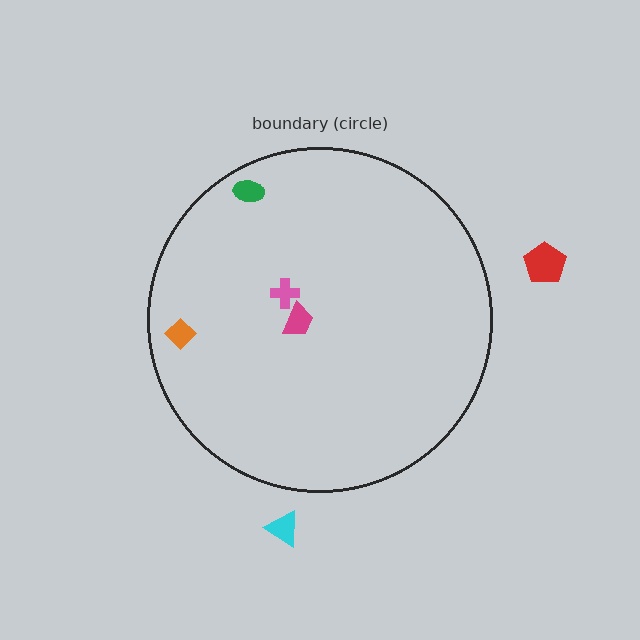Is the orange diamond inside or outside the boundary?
Inside.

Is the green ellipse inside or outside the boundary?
Inside.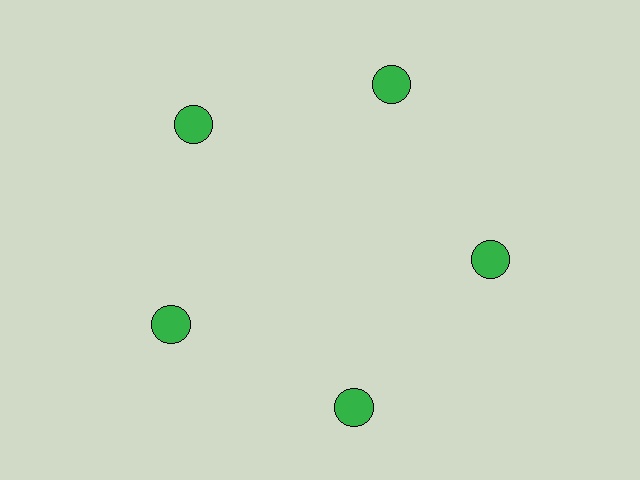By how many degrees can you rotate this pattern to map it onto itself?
The pattern maps onto itself every 72 degrees of rotation.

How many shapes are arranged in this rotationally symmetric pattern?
There are 5 shapes, arranged in 5 groups of 1.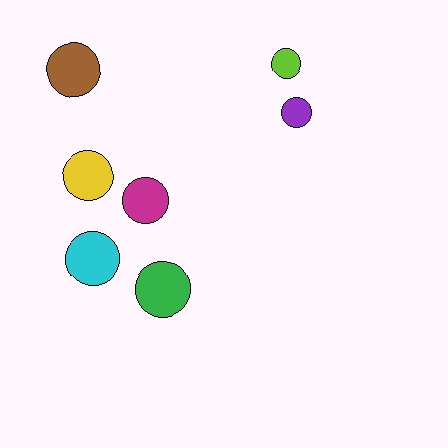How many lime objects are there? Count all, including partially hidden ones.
There is 1 lime object.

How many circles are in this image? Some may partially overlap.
There are 7 circles.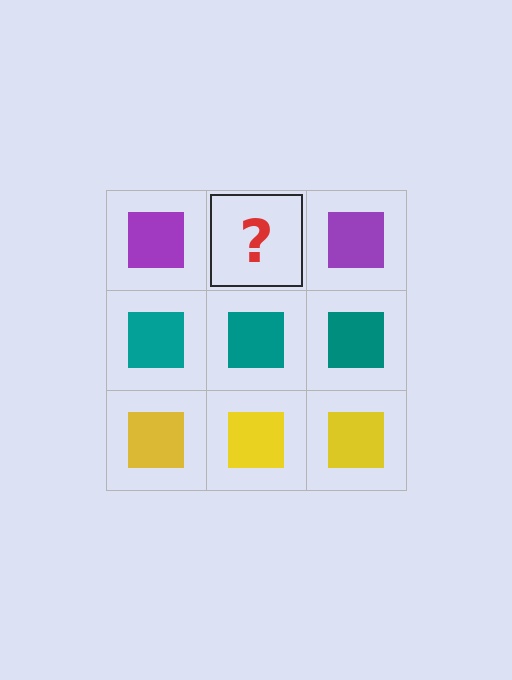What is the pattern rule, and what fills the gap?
The rule is that each row has a consistent color. The gap should be filled with a purple square.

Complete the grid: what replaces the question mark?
The question mark should be replaced with a purple square.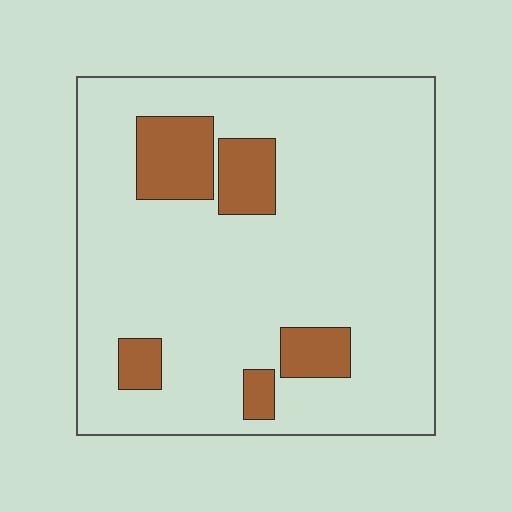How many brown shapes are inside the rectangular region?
5.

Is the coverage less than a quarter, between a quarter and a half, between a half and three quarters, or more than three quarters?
Less than a quarter.